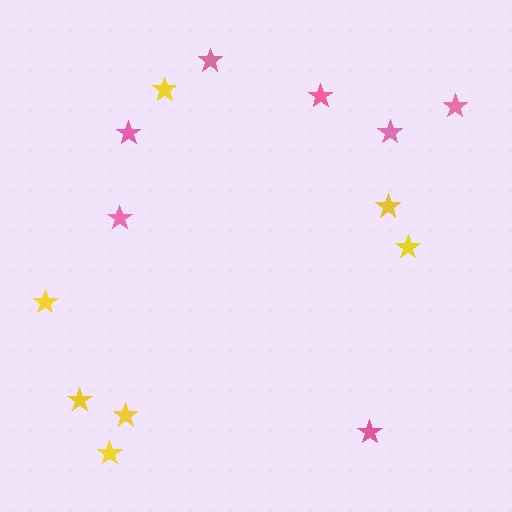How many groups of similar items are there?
There are 2 groups: one group of pink stars (7) and one group of yellow stars (7).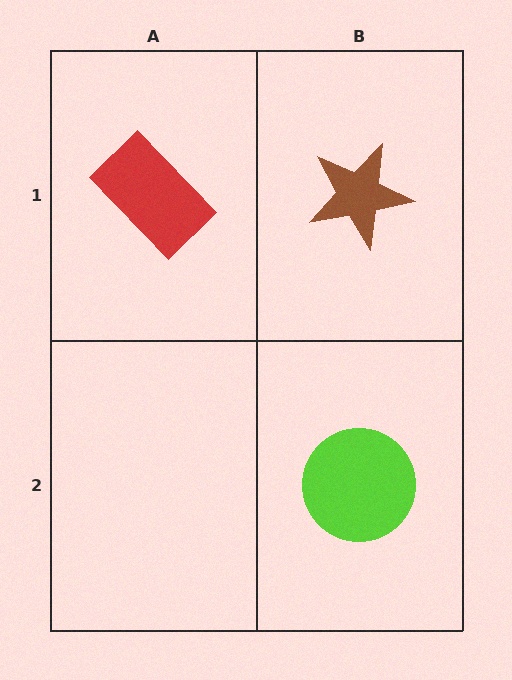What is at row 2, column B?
A lime circle.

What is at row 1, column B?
A brown star.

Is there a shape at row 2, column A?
No, that cell is empty.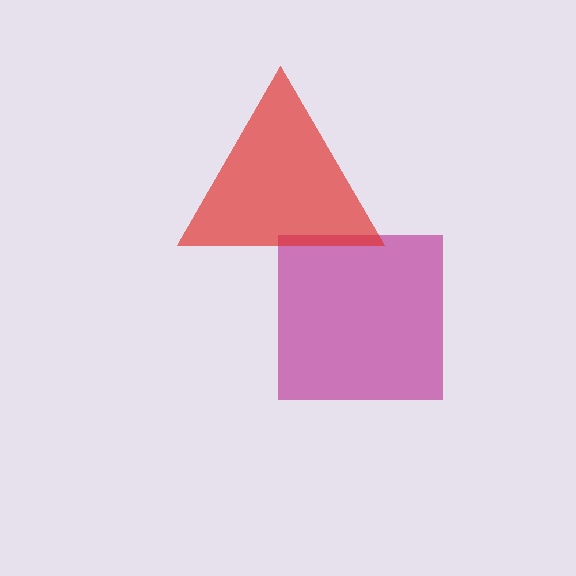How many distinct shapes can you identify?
There are 2 distinct shapes: a magenta square, a red triangle.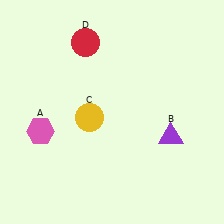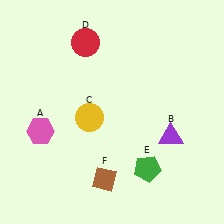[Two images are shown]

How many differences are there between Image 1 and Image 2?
There are 2 differences between the two images.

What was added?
A green pentagon (E), a brown diamond (F) were added in Image 2.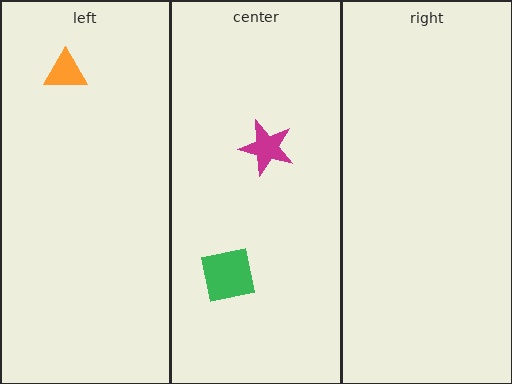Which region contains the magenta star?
The center region.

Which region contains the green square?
The center region.